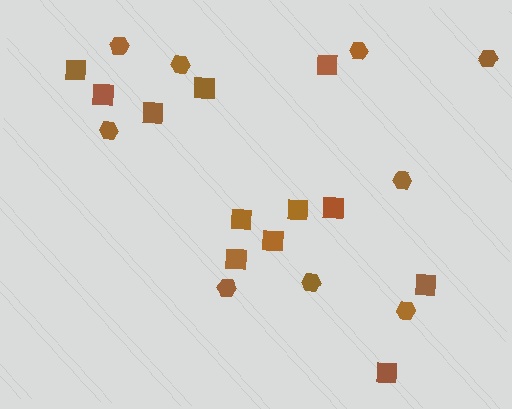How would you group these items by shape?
There are 2 groups: one group of hexagons (9) and one group of squares (12).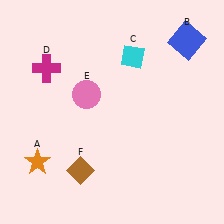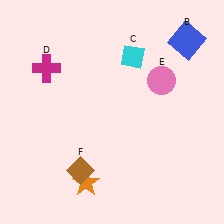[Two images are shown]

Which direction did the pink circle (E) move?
The pink circle (E) moved right.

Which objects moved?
The objects that moved are: the orange star (A), the pink circle (E).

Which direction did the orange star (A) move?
The orange star (A) moved right.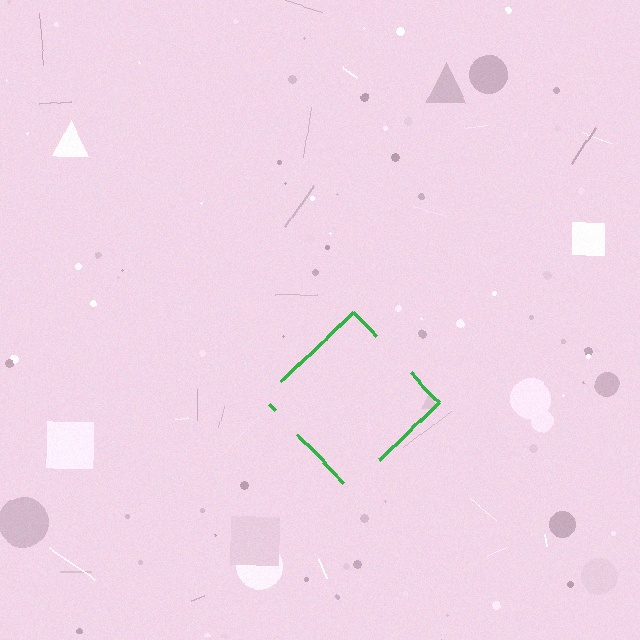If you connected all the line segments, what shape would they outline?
They would outline a diamond.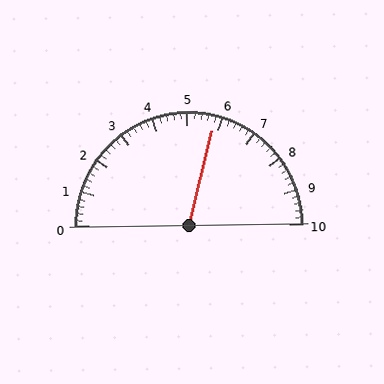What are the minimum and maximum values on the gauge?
The gauge ranges from 0 to 10.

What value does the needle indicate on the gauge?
The needle indicates approximately 5.8.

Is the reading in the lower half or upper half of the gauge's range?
The reading is in the upper half of the range (0 to 10).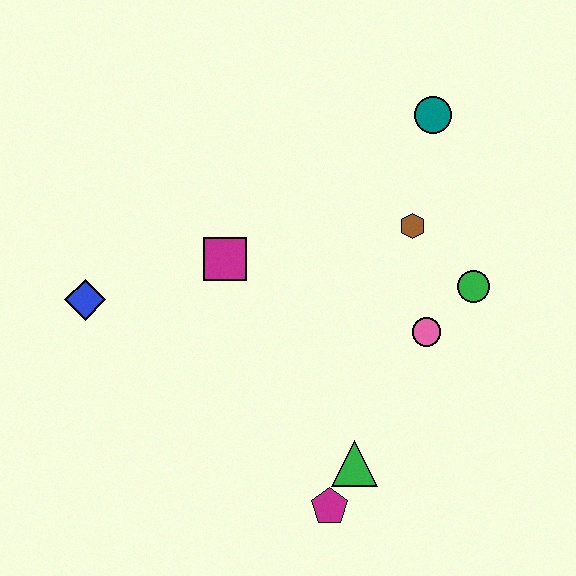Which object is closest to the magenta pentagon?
The green triangle is closest to the magenta pentagon.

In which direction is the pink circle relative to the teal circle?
The pink circle is below the teal circle.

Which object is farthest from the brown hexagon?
The blue diamond is farthest from the brown hexagon.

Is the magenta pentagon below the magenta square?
Yes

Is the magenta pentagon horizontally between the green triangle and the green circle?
No